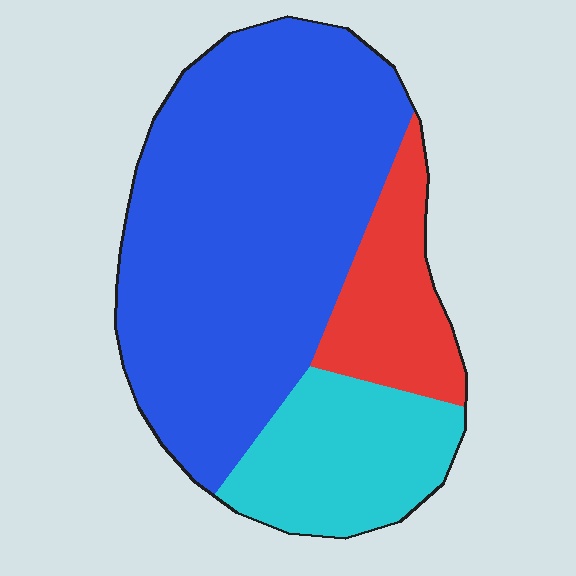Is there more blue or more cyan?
Blue.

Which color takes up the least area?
Red, at roughly 15%.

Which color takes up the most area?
Blue, at roughly 65%.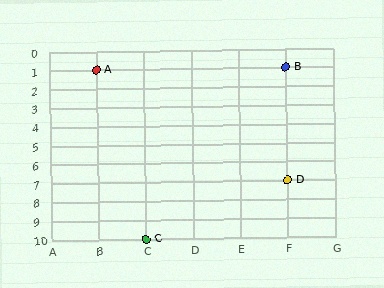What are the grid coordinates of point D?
Point D is at grid coordinates (F, 7).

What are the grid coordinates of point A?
Point A is at grid coordinates (B, 1).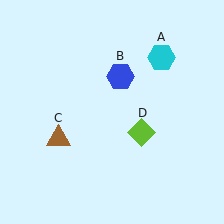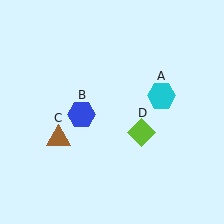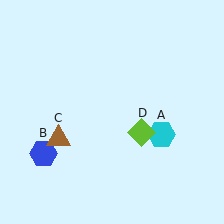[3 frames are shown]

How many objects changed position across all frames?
2 objects changed position: cyan hexagon (object A), blue hexagon (object B).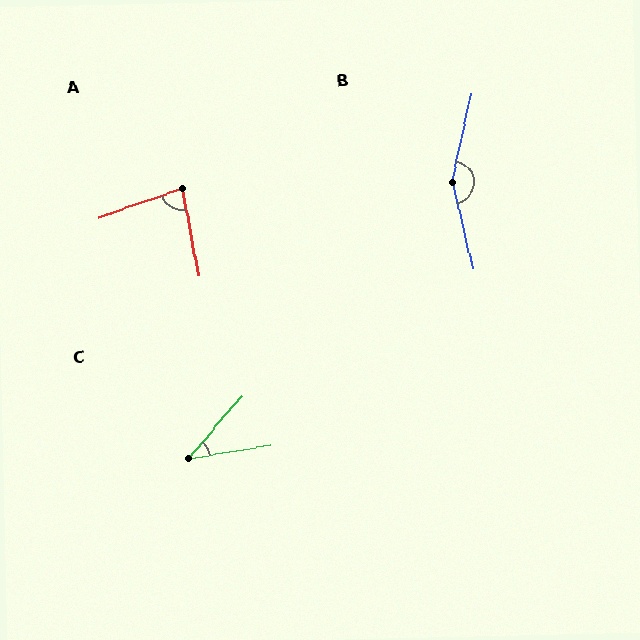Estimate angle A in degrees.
Approximately 82 degrees.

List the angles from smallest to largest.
C (40°), A (82°), B (155°).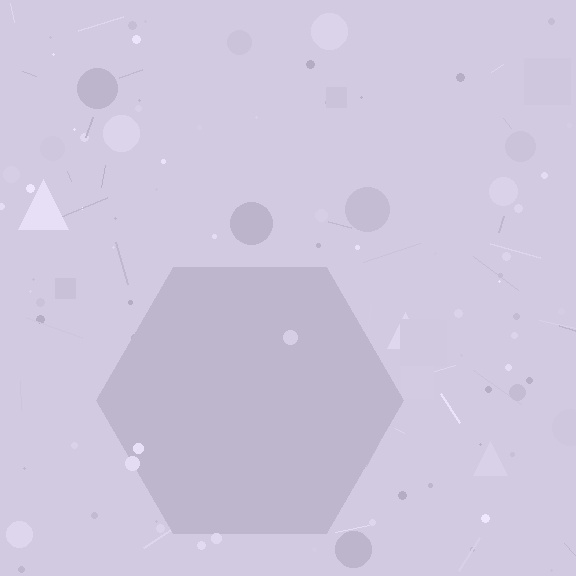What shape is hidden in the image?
A hexagon is hidden in the image.